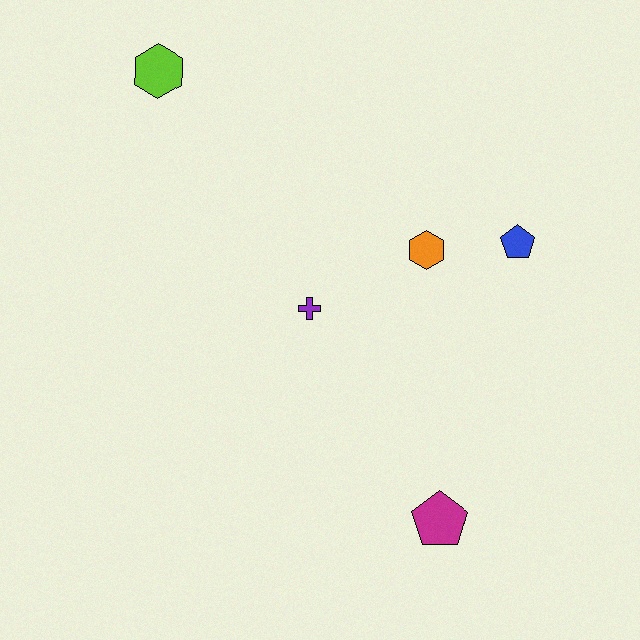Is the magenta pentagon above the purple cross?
No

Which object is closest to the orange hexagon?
The blue pentagon is closest to the orange hexagon.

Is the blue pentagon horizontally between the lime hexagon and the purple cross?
No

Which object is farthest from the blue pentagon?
The lime hexagon is farthest from the blue pentagon.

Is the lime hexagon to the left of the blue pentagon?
Yes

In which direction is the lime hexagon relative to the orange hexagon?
The lime hexagon is to the left of the orange hexagon.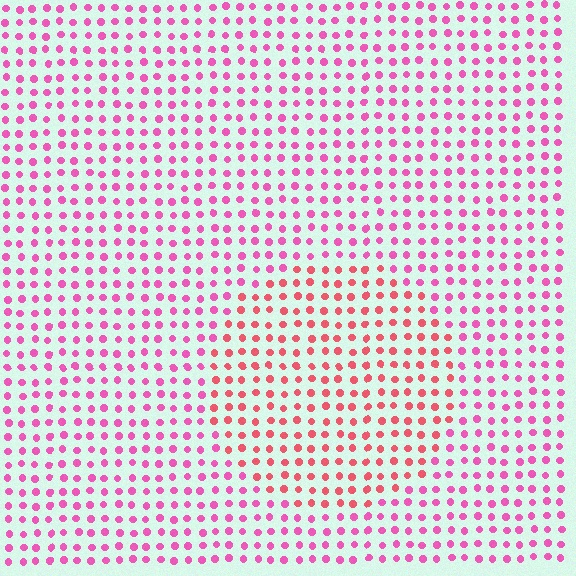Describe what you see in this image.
The image is filled with small pink elements in a uniform arrangement. A circle-shaped region is visible where the elements are tinted to a slightly different hue, forming a subtle color boundary.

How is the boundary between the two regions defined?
The boundary is defined purely by a slight shift in hue (about 31 degrees). Spacing, size, and orientation are identical on both sides.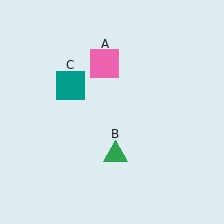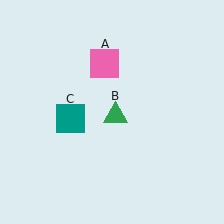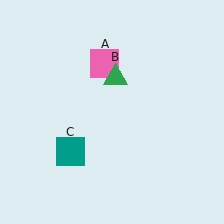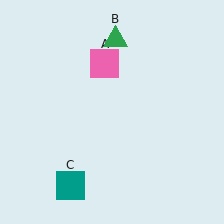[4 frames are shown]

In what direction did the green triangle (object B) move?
The green triangle (object B) moved up.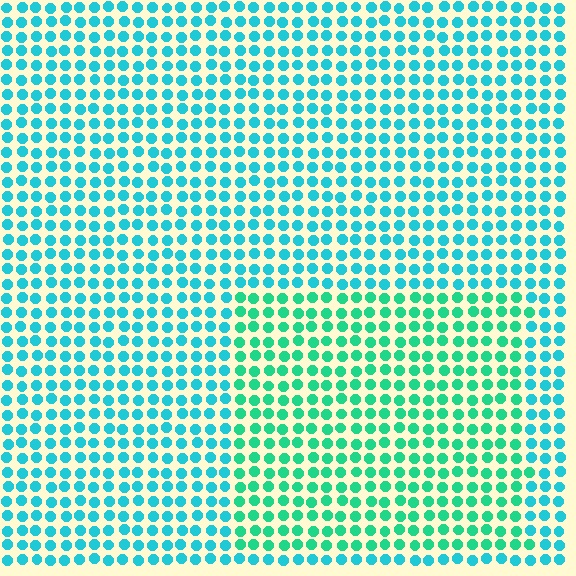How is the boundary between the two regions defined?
The boundary is defined purely by a slight shift in hue (about 30 degrees). Spacing, size, and orientation are identical on both sides.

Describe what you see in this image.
The image is filled with small cyan elements in a uniform arrangement. A rectangle-shaped region is visible where the elements are tinted to a slightly different hue, forming a subtle color boundary.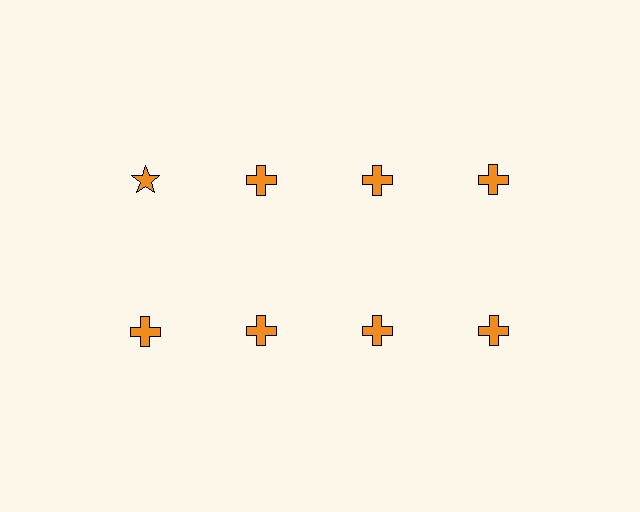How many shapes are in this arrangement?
There are 8 shapes arranged in a grid pattern.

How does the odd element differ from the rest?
It has a different shape: star instead of cross.